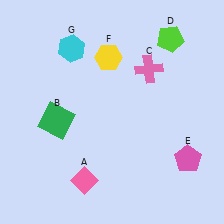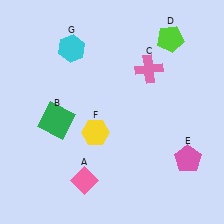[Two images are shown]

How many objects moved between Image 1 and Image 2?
1 object moved between the two images.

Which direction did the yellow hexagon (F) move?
The yellow hexagon (F) moved down.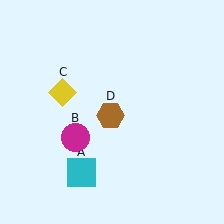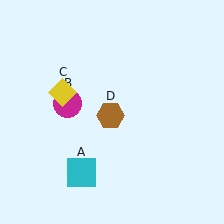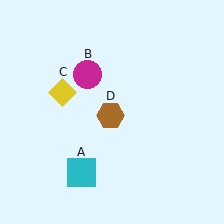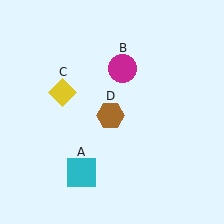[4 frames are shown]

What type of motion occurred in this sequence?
The magenta circle (object B) rotated clockwise around the center of the scene.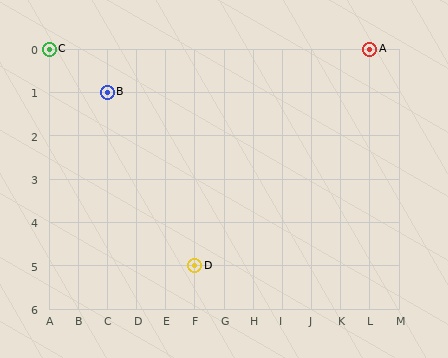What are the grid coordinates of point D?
Point D is at grid coordinates (F, 5).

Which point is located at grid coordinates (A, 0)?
Point C is at (A, 0).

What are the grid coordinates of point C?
Point C is at grid coordinates (A, 0).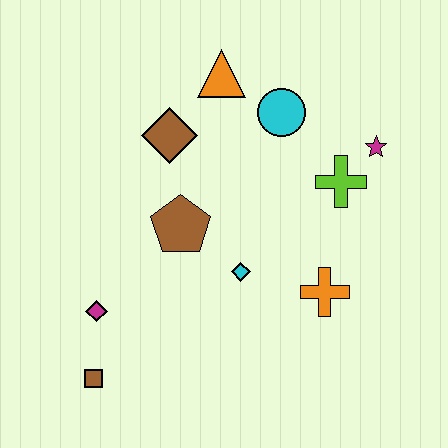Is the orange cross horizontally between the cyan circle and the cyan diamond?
No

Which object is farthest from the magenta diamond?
The magenta star is farthest from the magenta diamond.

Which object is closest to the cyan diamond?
The brown pentagon is closest to the cyan diamond.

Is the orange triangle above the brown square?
Yes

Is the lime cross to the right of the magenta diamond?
Yes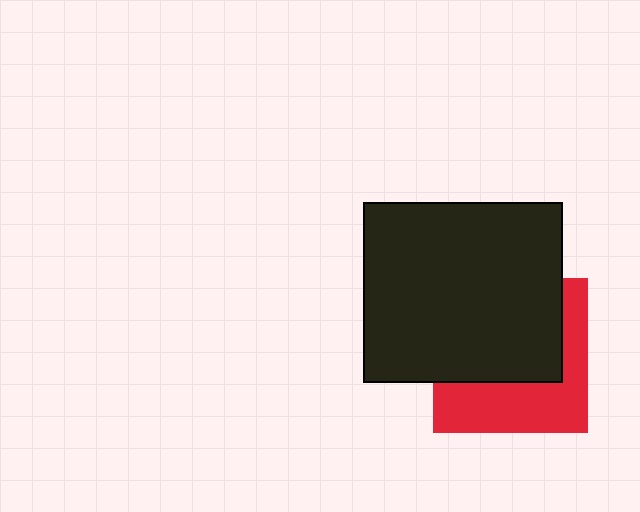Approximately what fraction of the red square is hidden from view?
Roughly 57% of the red square is hidden behind the black rectangle.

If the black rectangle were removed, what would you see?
You would see the complete red square.